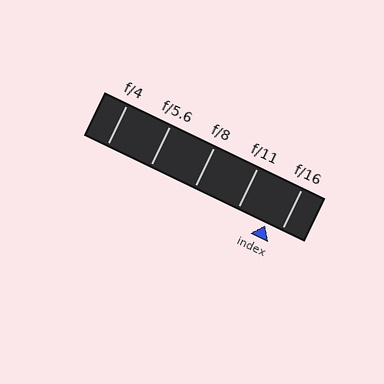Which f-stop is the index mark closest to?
The index mark is closest to f/16.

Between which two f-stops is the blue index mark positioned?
The index mark is between f/11 and f/16.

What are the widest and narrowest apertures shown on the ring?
The widest aperture shown is f/4 and the narrowest is f/16.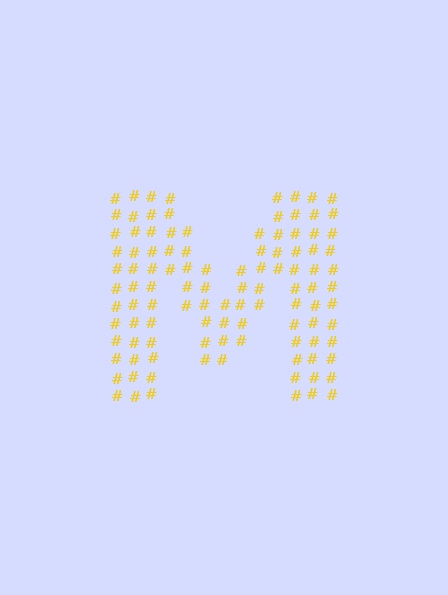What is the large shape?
The large shape is the letter M.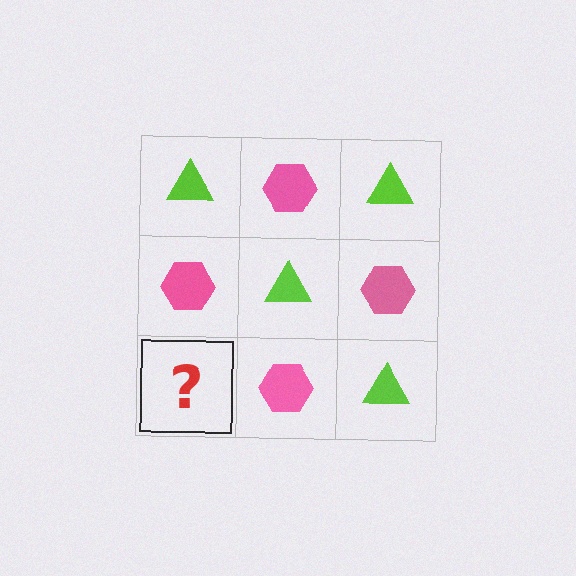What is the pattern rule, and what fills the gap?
The rule is that it alternates lime triangle and pink hexagon in a checkerboard pattern. The gap should be filled with a lime triangle.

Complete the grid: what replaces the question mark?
The question mark should be replaced with a lime triangle.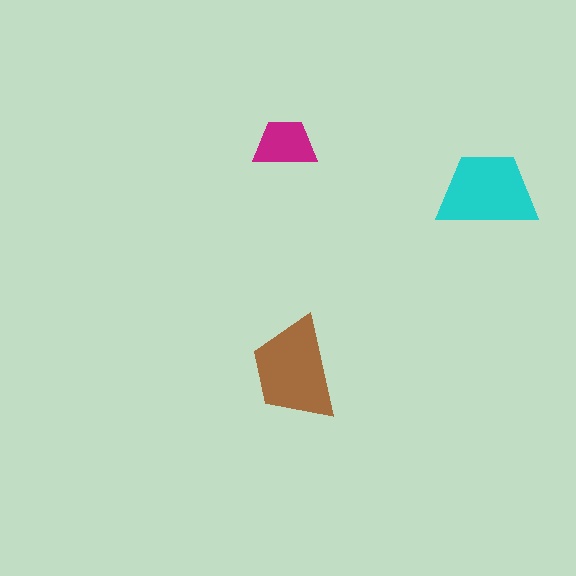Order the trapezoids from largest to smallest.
the brown one, the cyan one, the magenta one.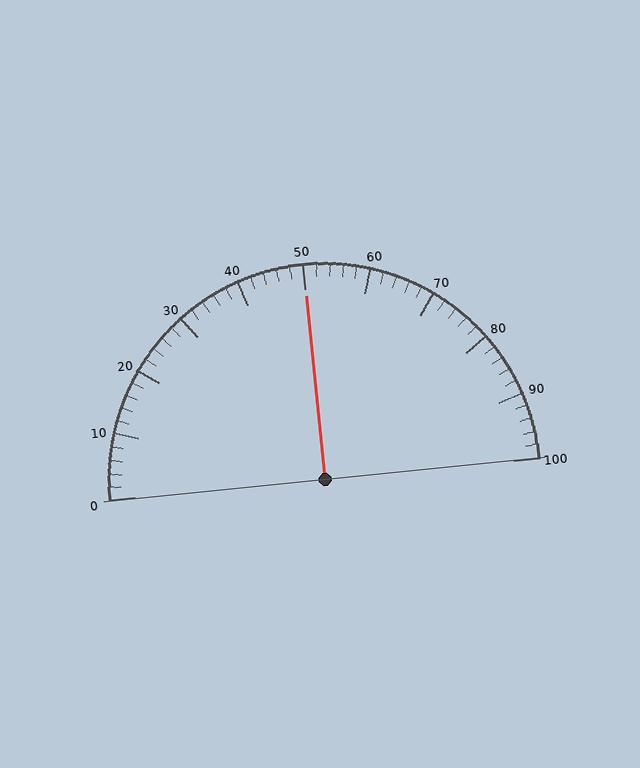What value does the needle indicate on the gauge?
The needle indicates approximately 50.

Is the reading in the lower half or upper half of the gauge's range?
The reading is in the upper half of the range (0 to 100).